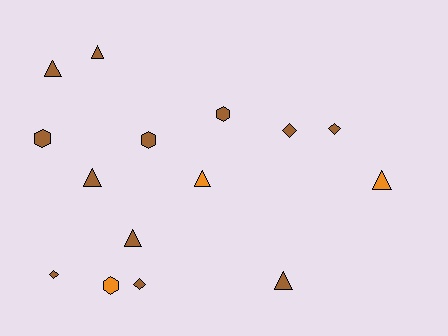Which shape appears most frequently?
Triangle, with 7 objects.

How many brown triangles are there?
There are 5 brown triangles.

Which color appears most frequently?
Brown, with 12 objects.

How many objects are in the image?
There are 15 objects.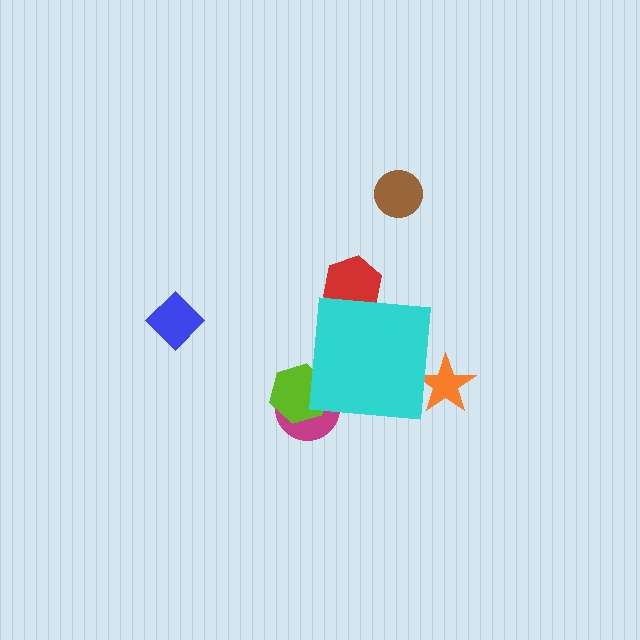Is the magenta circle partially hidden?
Yes, the magenta circle is partially hidden behind the cyan square.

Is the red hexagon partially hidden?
Yes, the red hexagon is partially hidden behind the cyan square.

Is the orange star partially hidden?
Yes, the orange star is partially hidden behind the cyan square.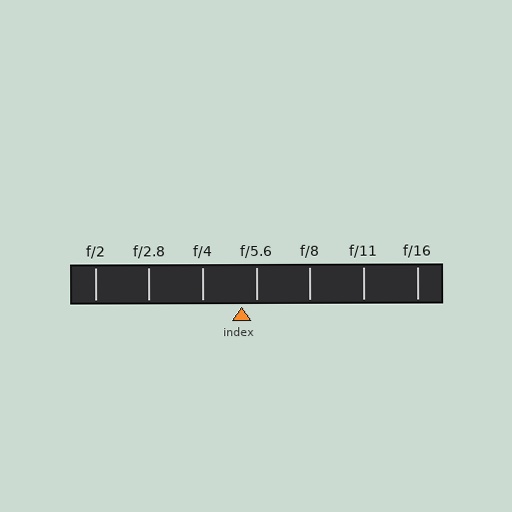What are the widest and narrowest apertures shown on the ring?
The widest aperture shown is f/2 and the narrowest is f/16.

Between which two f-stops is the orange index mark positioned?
The index mark is between f/4 and f/5.6.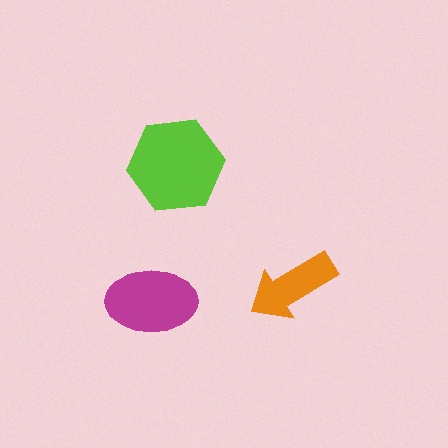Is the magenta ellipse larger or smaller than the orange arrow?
Larger.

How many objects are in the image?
There are 3 objects in the image.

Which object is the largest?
The lime hexagon.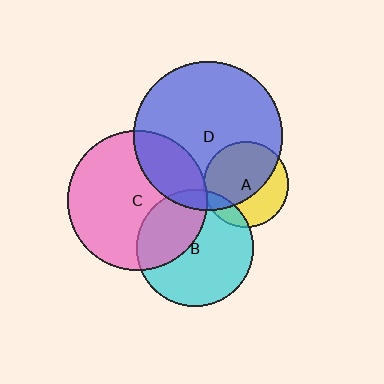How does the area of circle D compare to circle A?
Approximately 3.0 times.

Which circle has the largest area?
Circle D (blue).